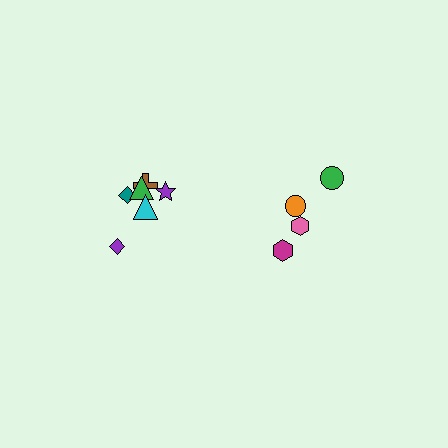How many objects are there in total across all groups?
There are 10 objects.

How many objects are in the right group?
There are 4 objects.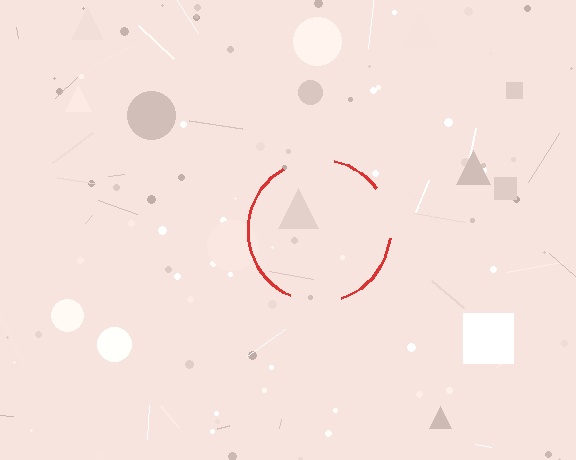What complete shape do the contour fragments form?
The contour fragments form a circle.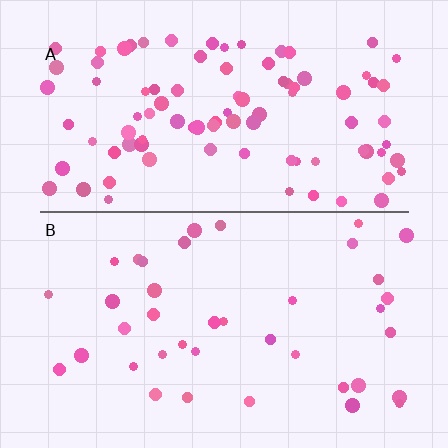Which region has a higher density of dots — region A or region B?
A (the top).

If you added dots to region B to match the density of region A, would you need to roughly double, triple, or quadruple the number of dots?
Approximately double.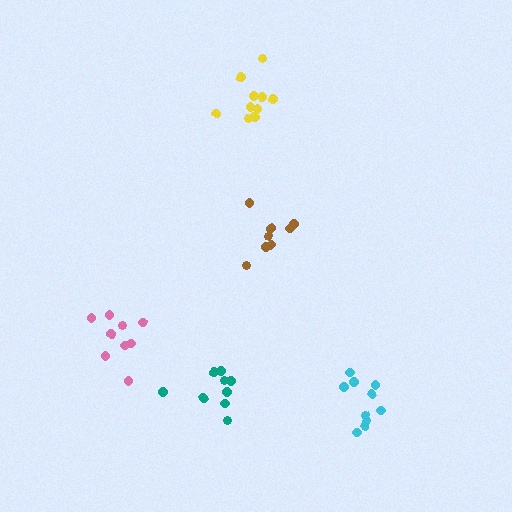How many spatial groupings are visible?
There are 5 spatial groupings.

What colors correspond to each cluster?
The clusters are colored: teal, brown, yellow, cyan, pink.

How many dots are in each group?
Group 1: 10 dots, Group 2: 8 dots, Group 3: 10 dots, Group 4: 10 dots, Group 5: 9 dots (47 total).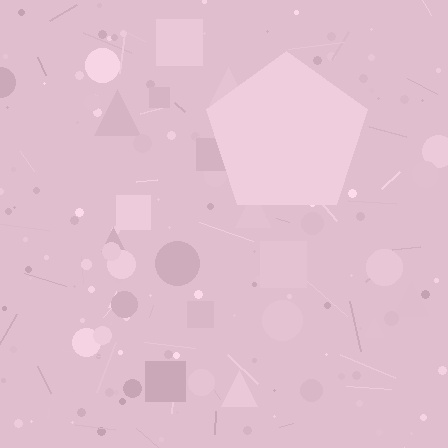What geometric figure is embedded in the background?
A pentagon is embedded in the background.